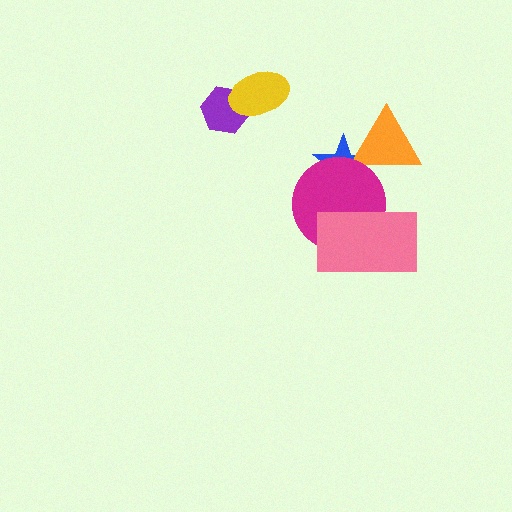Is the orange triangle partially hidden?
Yes, it is partially covered by another shape.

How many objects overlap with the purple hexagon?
1 object overlaps with the purple hexagon.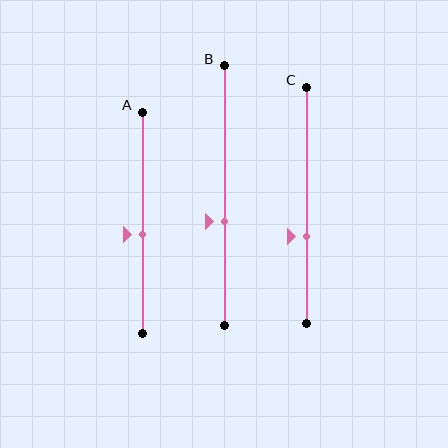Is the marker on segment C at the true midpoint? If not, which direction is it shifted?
No, the marker on segment C is shifted downward by about 13% of the segment length.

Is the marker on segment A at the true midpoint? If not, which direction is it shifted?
No, the marker on segment A is shifted downward by about 5% of the segment length.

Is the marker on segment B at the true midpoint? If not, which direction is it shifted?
No, the marker on segment B is shifted downward by about 10% of the segment length.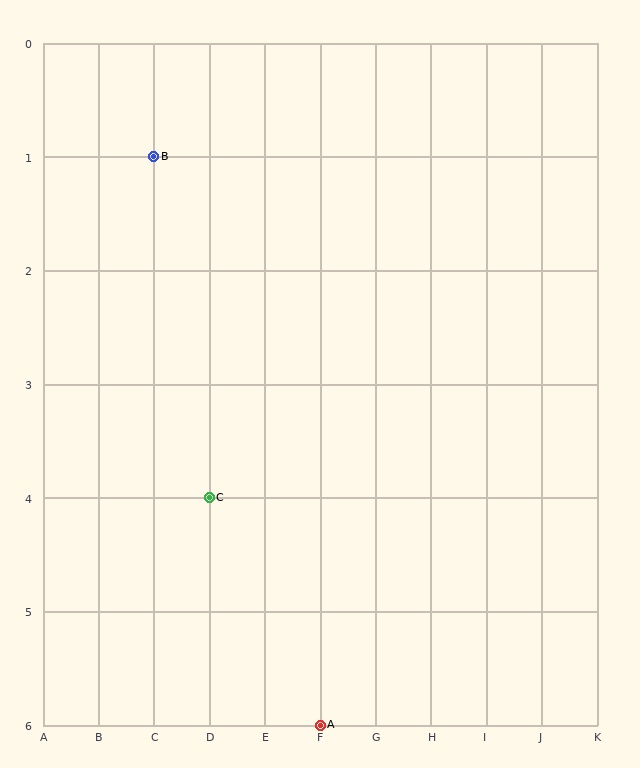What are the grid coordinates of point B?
Point B is at grid coordinates (C, 1).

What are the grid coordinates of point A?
Point A is at grid coordinates (F, 6).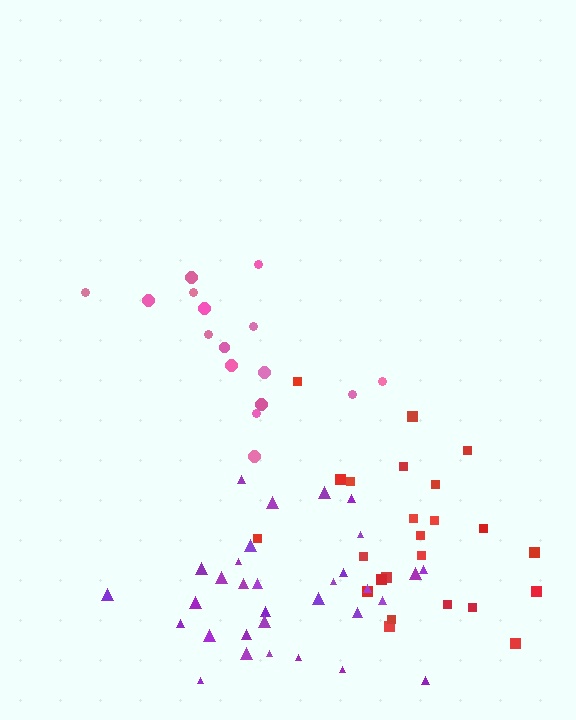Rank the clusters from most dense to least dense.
purple, red, pink.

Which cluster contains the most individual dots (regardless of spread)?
Purple (32).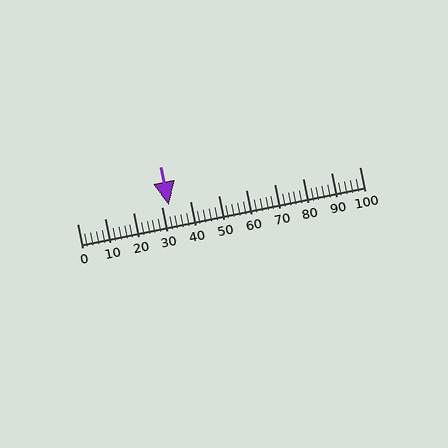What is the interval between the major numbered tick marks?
The major tick marks are spaced 10 units apart.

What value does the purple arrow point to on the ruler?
The purple arrow points to approximately 32.